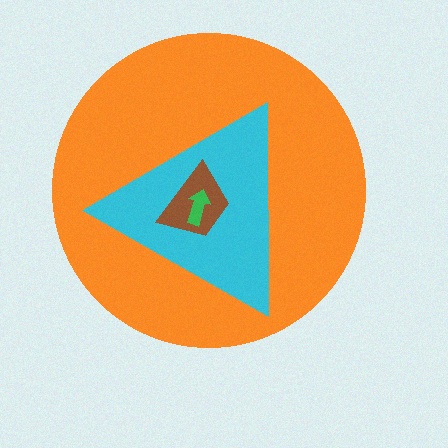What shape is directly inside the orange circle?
The cyan triangle.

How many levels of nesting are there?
4.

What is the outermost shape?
The orange circle.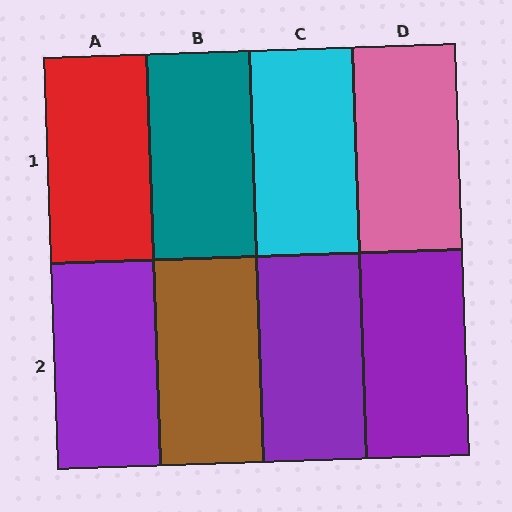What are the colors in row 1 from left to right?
Red, teal, cyan, pink.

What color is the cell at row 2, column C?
Purple.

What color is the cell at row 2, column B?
Brown.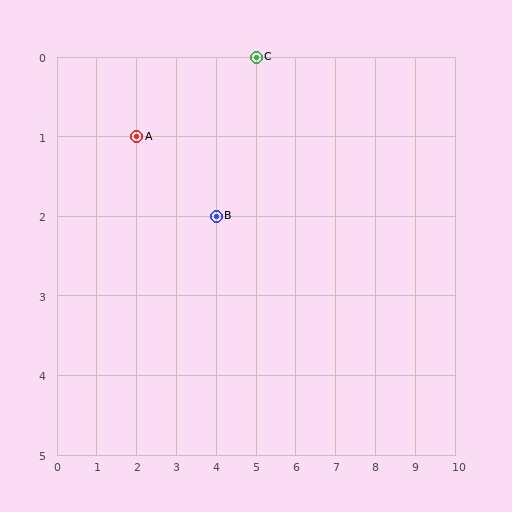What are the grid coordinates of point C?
Point C is at grid coordinates (5, 0).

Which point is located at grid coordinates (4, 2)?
Point B is at (4, 2).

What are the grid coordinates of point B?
Point B is at grid coordinates (4, 2).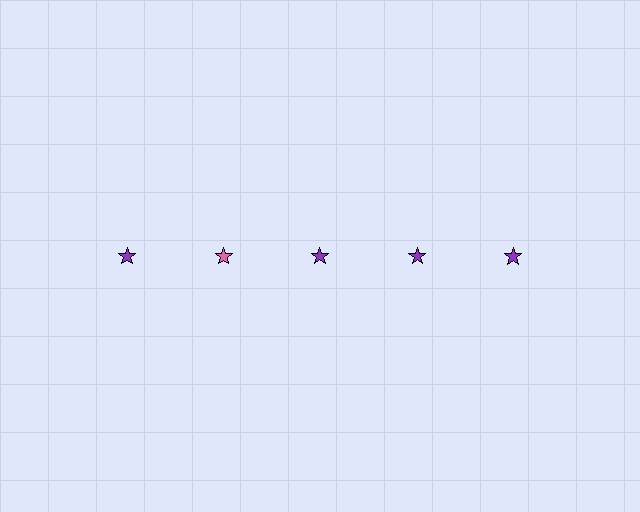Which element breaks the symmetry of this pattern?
The pink star in the top row, second from left column breaks the symmetry. All other shapes are purple stars.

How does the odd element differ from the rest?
It has a different color: pink instead of purple.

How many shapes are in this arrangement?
There are 5 shapes arranged in a grid pattern.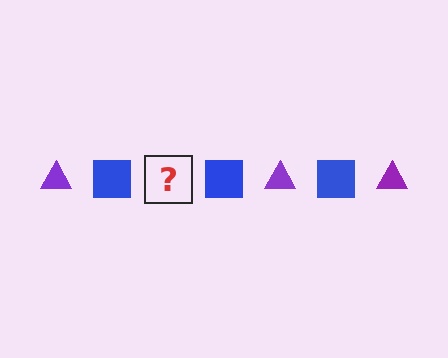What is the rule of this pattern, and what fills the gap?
The rule is that the pattern alternates between purple triangle and blue square. The gap should be filled with a purple triangle.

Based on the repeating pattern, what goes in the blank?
The blank should be a purple triangle.